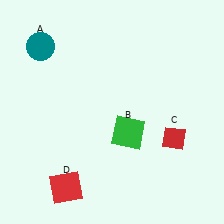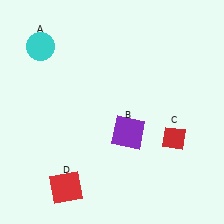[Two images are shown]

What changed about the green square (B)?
In Image 1, B is green. In Image 2, it changed to purple.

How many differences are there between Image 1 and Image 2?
There are 2 differences between the two images.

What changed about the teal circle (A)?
In Image 1, A is teal. In Image 2, it changed to cyan.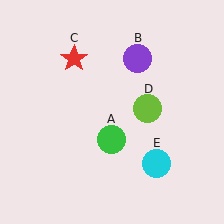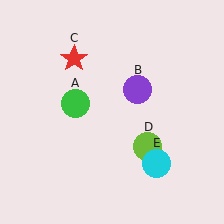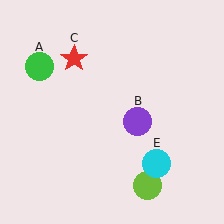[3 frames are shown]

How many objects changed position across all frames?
3 objects changed position: green circle (object A), purple circle (object B), lime circle (object D).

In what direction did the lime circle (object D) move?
The lime circle (object D) moved down.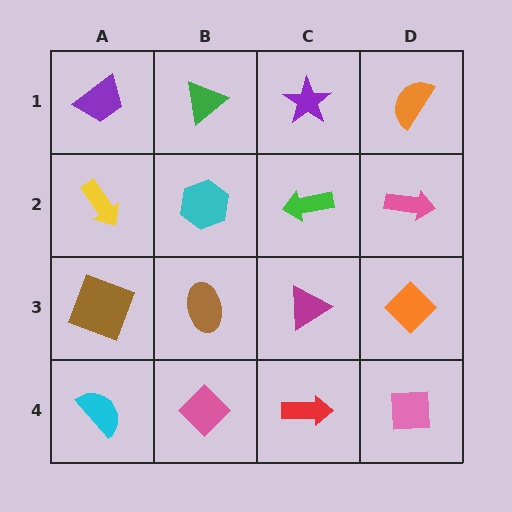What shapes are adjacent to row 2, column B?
A green triangle (row 1, column B), a brown ellipse (row 3, column B), a yellow arrow (row 2, column A), a green arrow (row 2, column C).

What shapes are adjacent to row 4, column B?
A brown ellipse (row 3, column B), a cyan semicircle (row 4, column A), a red arrow (row 4, column C).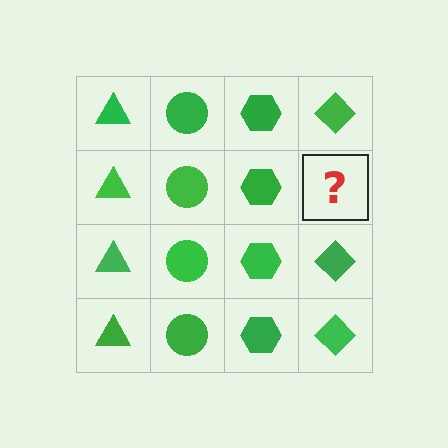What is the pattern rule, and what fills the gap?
The rule is that each column has a consistent shape. The gap should be filled with a green diamond.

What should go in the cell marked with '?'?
The missing cell should contain a green diamond.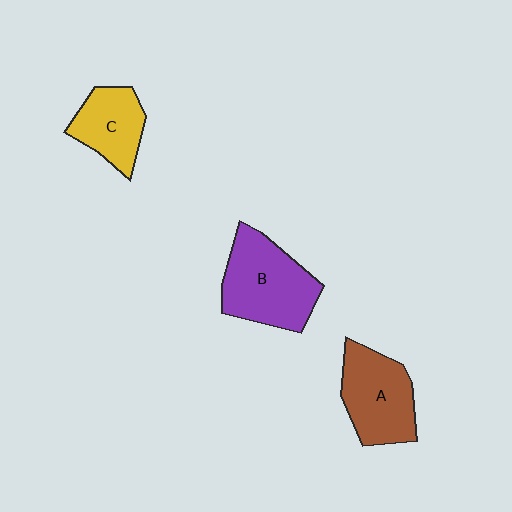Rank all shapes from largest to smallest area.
From largest to smallest: B (purple), A (brown), C (yellow).